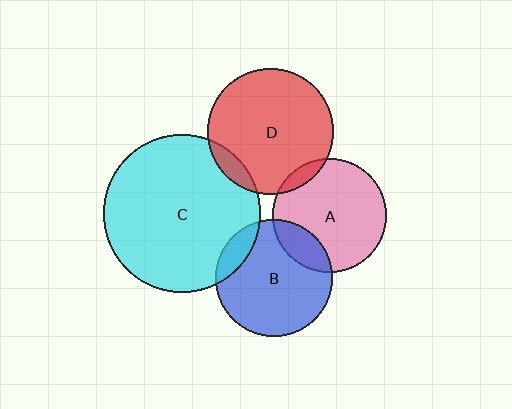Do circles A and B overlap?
Yes.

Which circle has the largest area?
Circle C (cyan).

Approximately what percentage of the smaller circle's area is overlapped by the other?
Approximately 15%.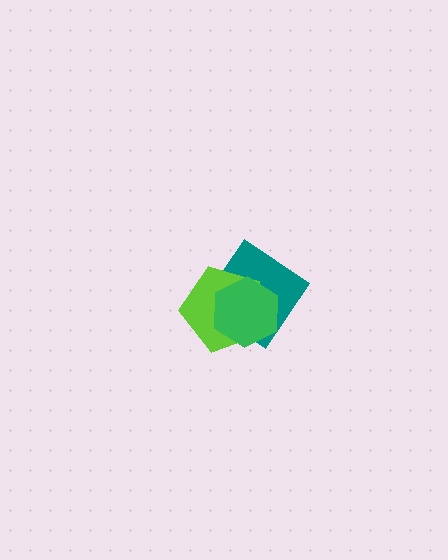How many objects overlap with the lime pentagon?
2 objects overlap with the lime pentagon.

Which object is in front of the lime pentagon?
The green hexagon is in front of the lime pentagon.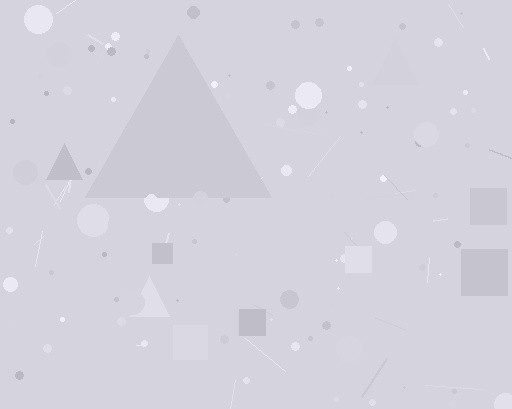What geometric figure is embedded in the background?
A triangle is embedded in the background.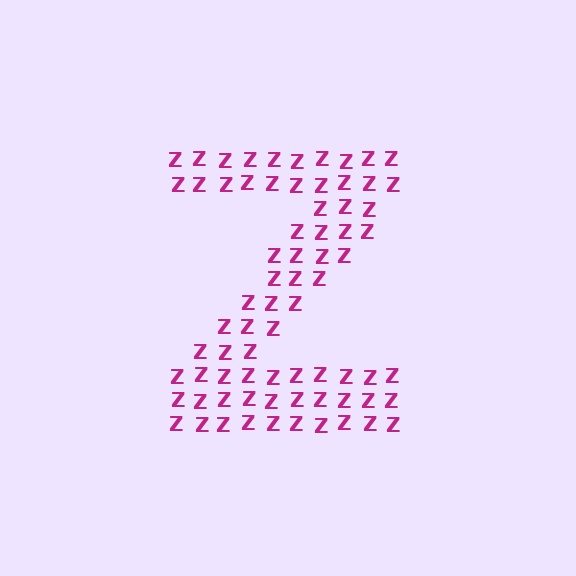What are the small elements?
The small elements are letter Z's.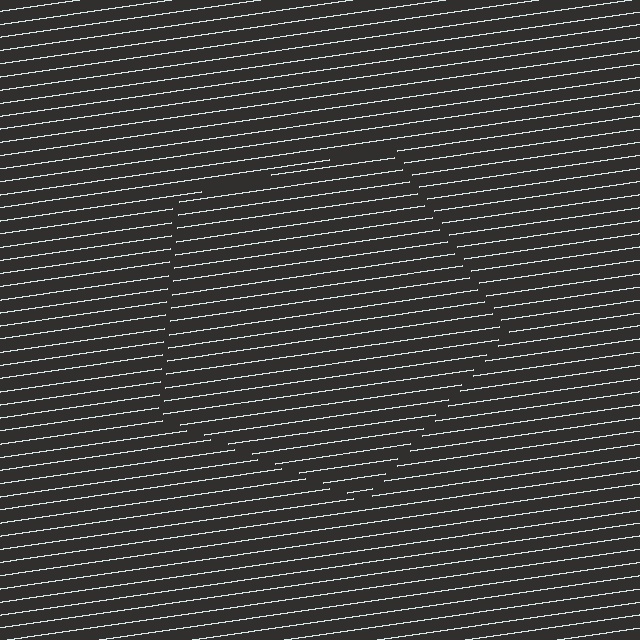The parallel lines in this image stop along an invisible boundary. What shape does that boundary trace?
An illusory pentagon. The interior of the shape contains the same grating, shifted by half a period — the contour is defined by the phase discontinuity where line-ends from the inner and outer gratings abut.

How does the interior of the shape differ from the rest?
The interior of the shape contains the same grating, shifted by half a period — the contour is defined by the phase discontinuity where line-ends from the inner and outer gratings abut.